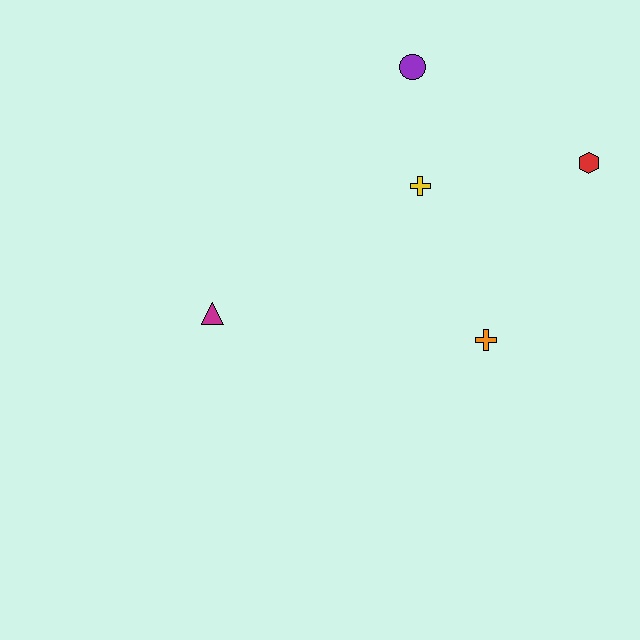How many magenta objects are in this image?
There is 1 magenta object.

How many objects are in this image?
There are 5 objects.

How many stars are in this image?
There are no stars.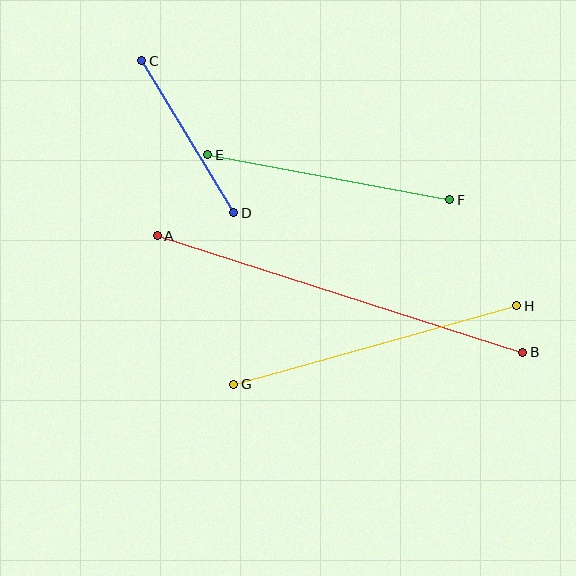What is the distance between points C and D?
The distance is approximately 178 pixels.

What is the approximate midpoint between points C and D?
The midpoint is at approximately (187, 137) pixels.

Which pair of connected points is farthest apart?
Points A and B are farthest apart.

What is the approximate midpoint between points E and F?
The midpoint is at approximately (329, 177) pixels.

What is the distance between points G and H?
The distance is approximately 294 pixels.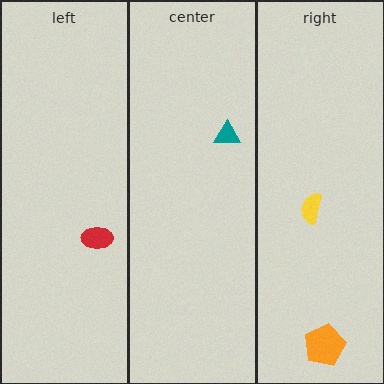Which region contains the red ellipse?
The left region.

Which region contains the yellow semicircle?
The right region.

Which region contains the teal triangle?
The center region.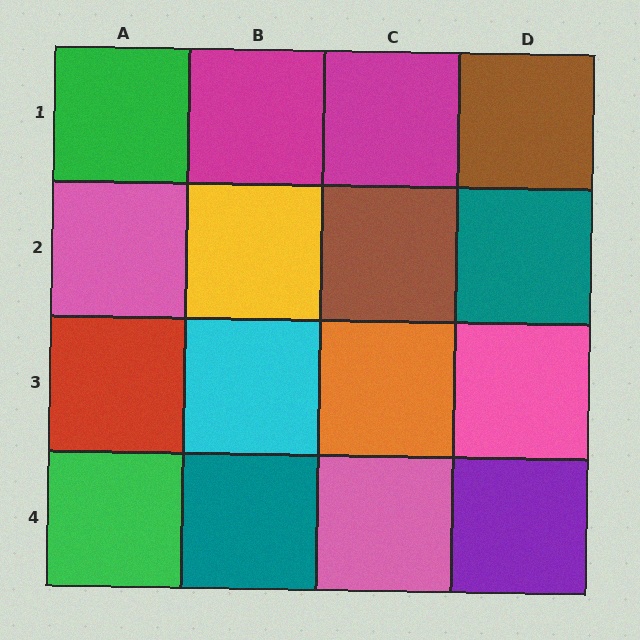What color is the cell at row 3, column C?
Orange.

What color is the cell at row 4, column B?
Teal.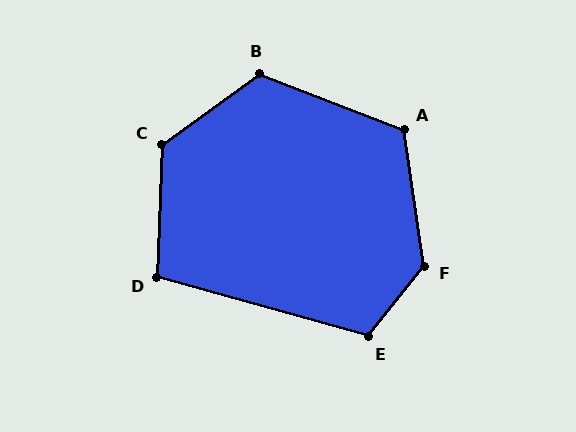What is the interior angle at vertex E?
Approximately 113 degrees (obtuse).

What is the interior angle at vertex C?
Approximately 128 degrees (obtuse).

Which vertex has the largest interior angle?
F, at approximately 133 degrees.